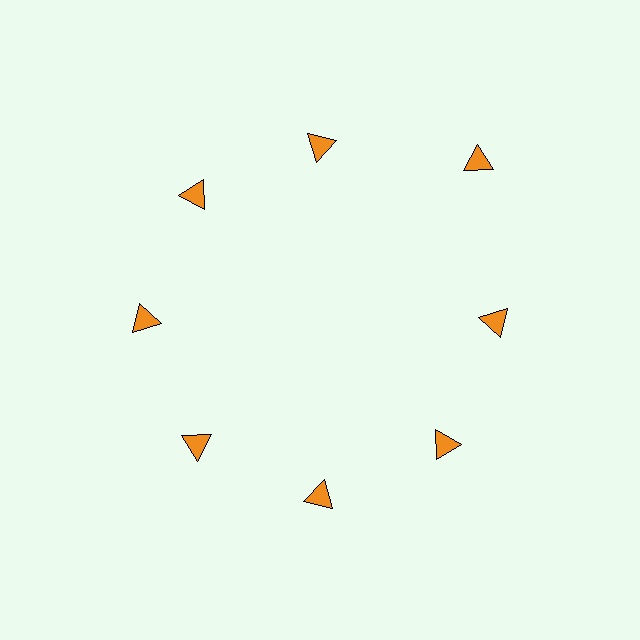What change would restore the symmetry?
The symmetry would be restored by moving it inward, back onto the ring so that all 8 triangles sit at equal angles and equal distance from the center.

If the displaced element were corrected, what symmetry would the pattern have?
It would have 8-fold rotational symmetry — the pattern would map onto itself every 45 degrees.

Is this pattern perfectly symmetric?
No. The 8 orange triangles are arranged in a ring, but one element near the 2 o'clock position is pushed outward from the center, breaking the 8-fold rotational symmetry.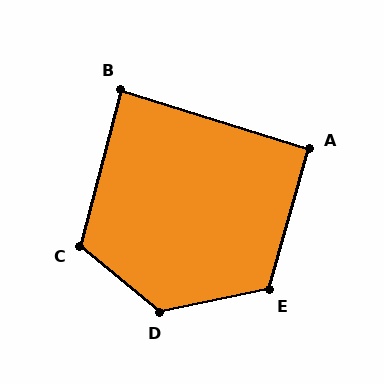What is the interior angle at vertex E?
Approximately 117 degrees (obtuse).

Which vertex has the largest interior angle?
D, at approximately 129 degrees.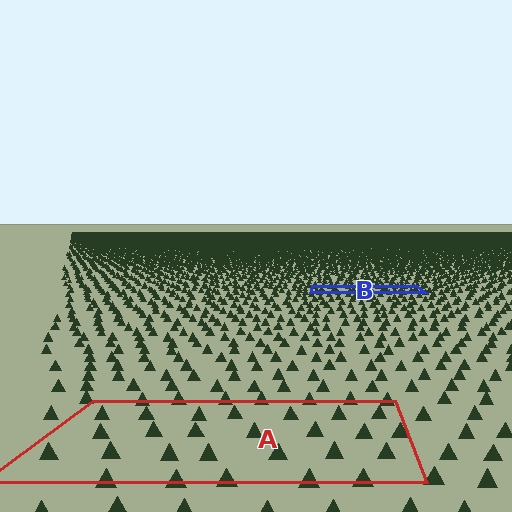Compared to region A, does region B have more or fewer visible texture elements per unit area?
Region B has more texture elements per unit area — they are packed more densely because it is farther away.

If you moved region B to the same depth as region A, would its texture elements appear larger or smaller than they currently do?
They would appear larger. At a closer depth, the same texture elements are projected at a bigger on-screen size.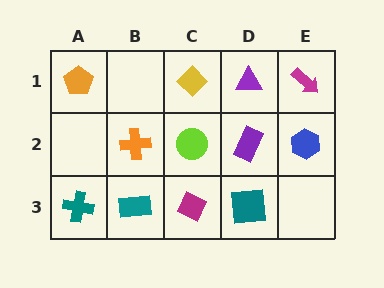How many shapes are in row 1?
4 shapes.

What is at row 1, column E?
A magenta arrow.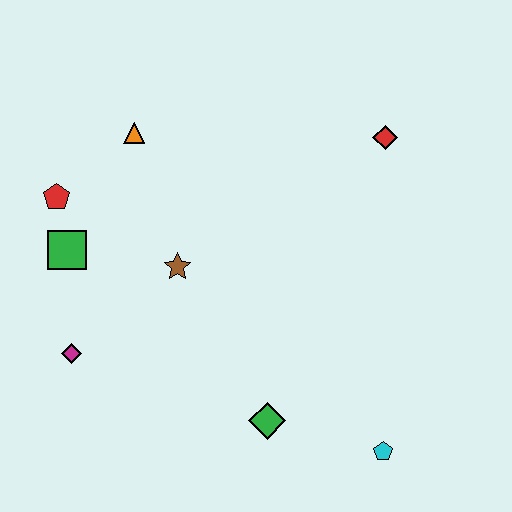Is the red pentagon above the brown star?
Yes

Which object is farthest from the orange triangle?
The cyan pentagon is farthest from the orange triangle.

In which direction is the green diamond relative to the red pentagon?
The green diamond is below the red pentagon.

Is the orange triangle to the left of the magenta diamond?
No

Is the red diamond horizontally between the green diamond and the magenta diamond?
No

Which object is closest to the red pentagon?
The green square is closest to the red pentagon.